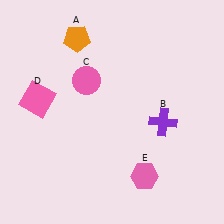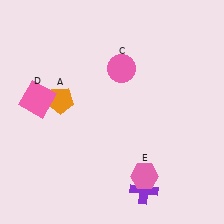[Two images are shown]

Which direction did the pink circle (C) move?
The pink circle (C) moved right.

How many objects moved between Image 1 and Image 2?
3 objects moved between the two images.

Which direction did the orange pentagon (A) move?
The orange pentagon (A) moved down.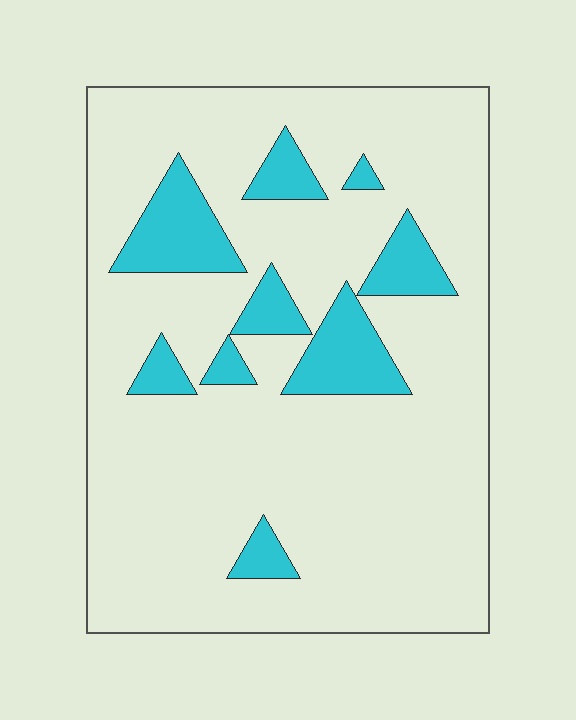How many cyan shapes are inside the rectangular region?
9.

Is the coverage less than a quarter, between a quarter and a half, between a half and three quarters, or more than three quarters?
Less than a quarter.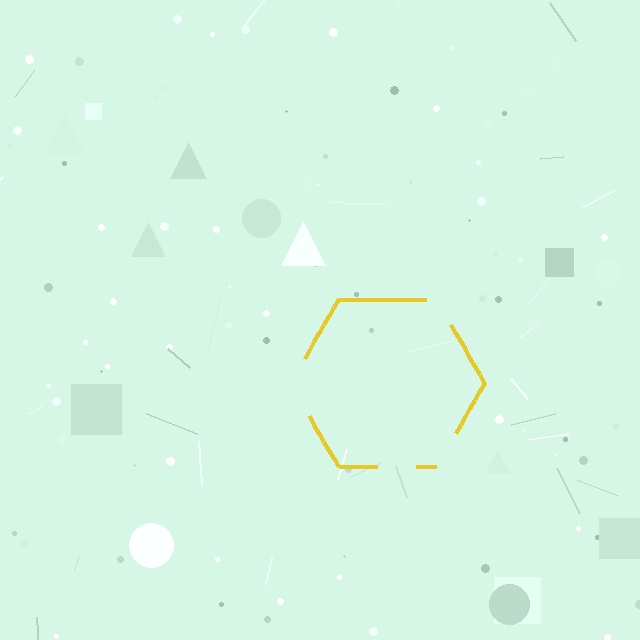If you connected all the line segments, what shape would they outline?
They would outline a hexagon.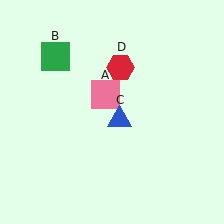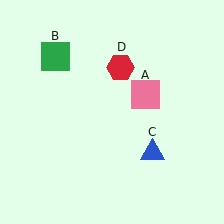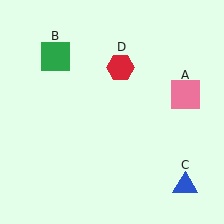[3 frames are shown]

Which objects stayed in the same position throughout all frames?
Green square (object B) and red hexagon (object D) remained stationary.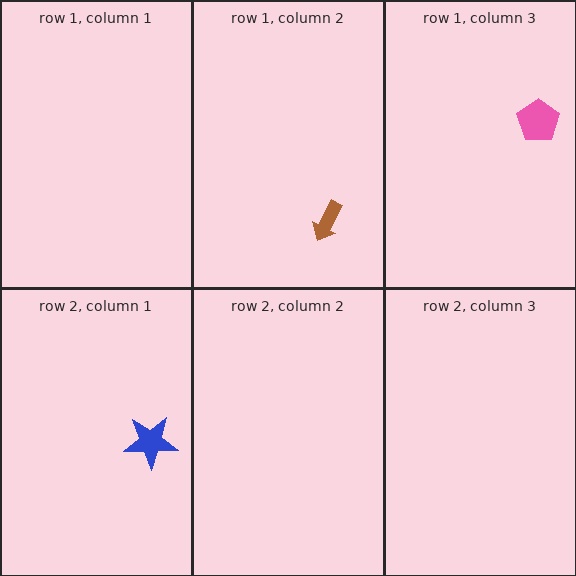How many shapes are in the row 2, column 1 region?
1.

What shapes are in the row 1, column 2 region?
The brown arrow.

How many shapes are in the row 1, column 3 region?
1.